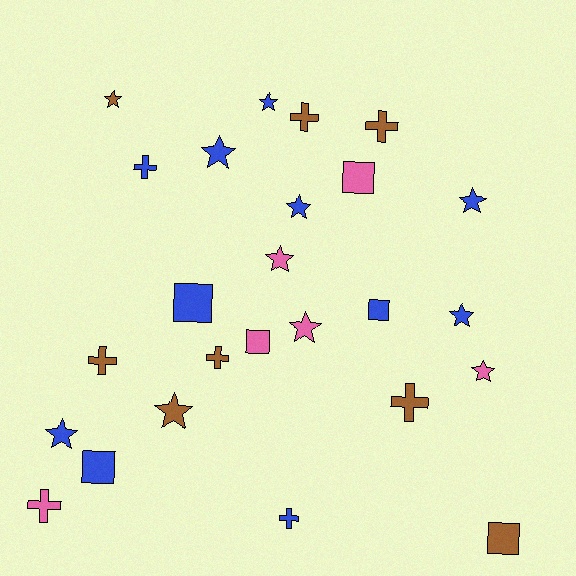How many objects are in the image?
There are 25 objects.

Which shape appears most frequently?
Star, with 11 objects.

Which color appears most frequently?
Blue, with 11 objects.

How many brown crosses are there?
There are 5 brown crosses.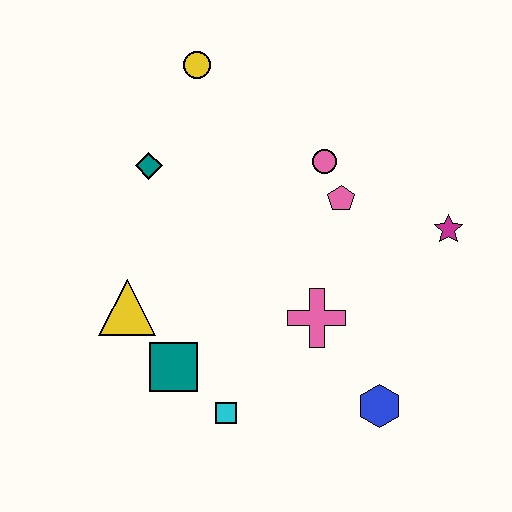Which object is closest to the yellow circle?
The teal diamond is closest to the yellow circle.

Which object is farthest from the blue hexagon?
The yellow circle is farthest from the blue hexagon.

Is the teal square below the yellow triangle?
Yes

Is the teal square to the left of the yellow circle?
Yes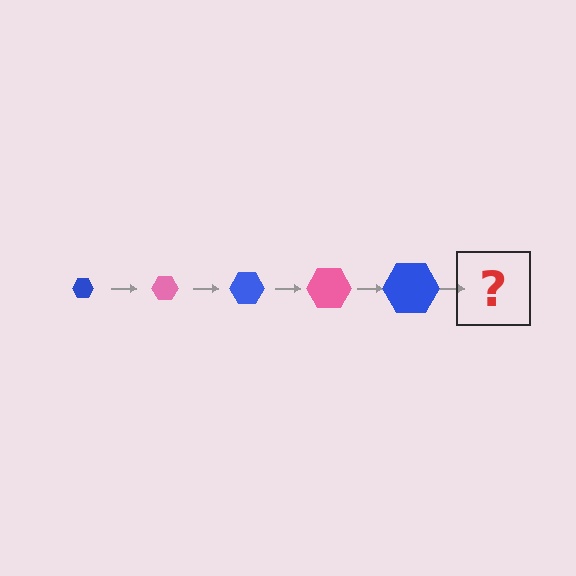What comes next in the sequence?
The next element should be a pink hexagon, larger than the previous one.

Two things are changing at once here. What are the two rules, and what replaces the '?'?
The two rules are that the hexagon grows larger each step and the color cycles through blue and pink. The '?' should be a pink hexagon, larger than the previous one.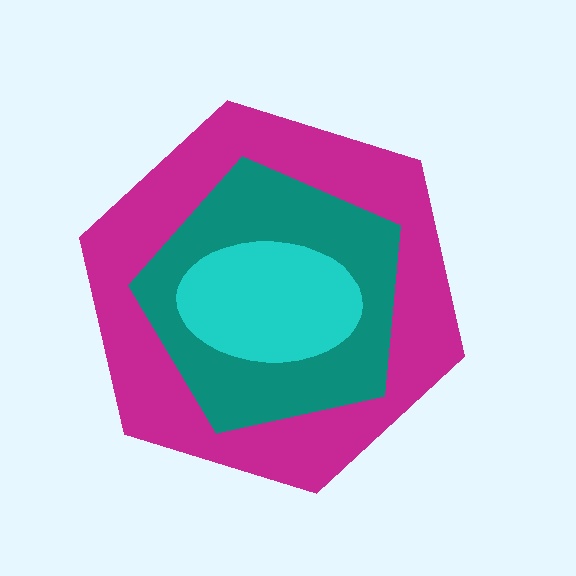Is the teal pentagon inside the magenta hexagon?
Yes.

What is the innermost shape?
The cyan ellipse.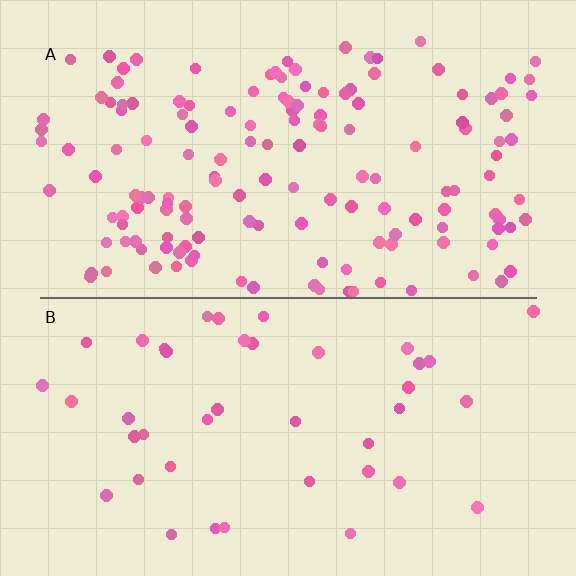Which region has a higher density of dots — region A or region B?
A (the top).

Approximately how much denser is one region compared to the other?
Approximately 3.5× — region A over region B.